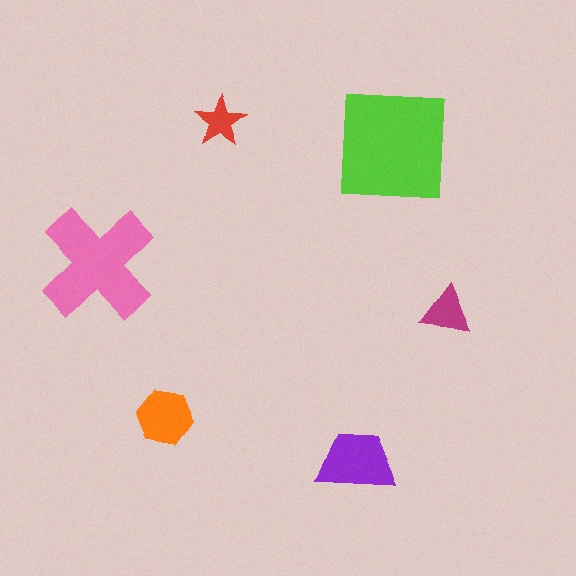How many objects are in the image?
There are 6 objects in the image.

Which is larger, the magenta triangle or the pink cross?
The pink cross.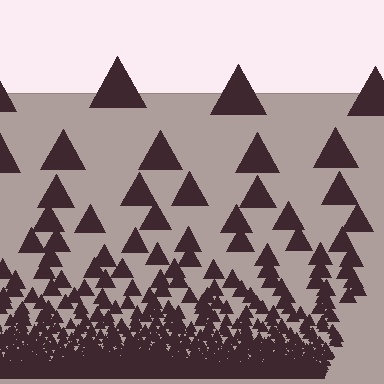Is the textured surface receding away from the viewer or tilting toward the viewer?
The surface appears to tilt toward the viewer. Texture elements get larger and sparser toward the top.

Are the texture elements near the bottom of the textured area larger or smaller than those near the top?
Smaller. The gradient is inverted — elements near the bottom are smaller and denser.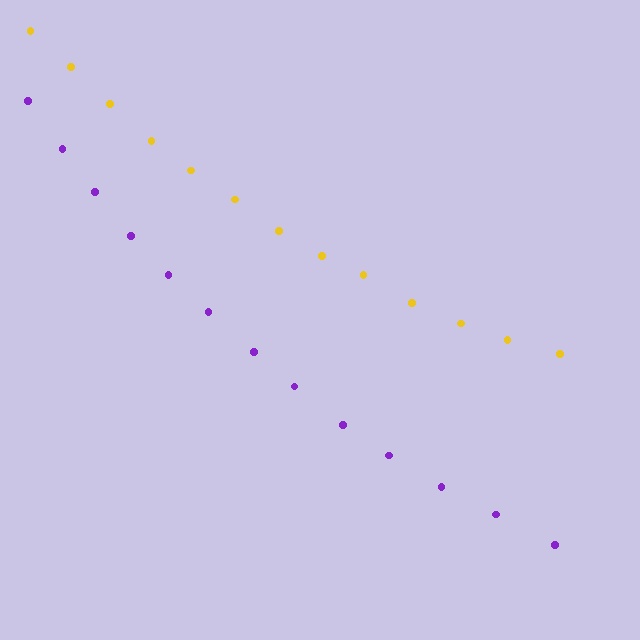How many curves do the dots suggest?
There are 2 distinct paths.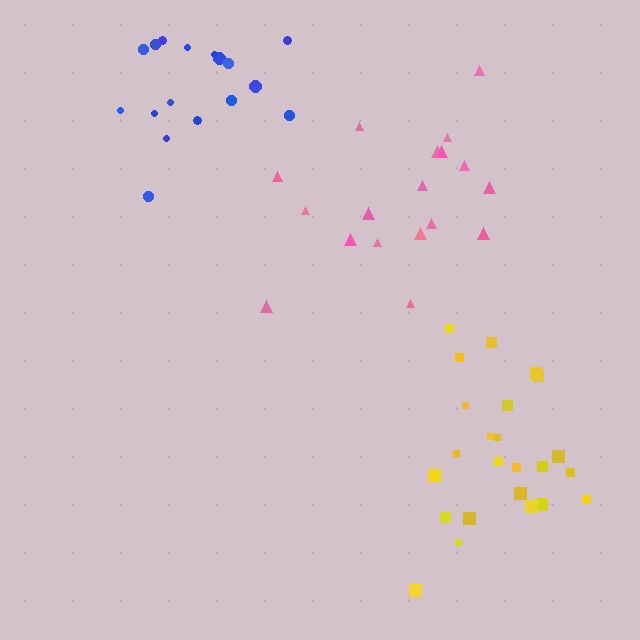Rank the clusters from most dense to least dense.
yellow, blue, pink.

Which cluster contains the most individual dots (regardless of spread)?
Yellow (24).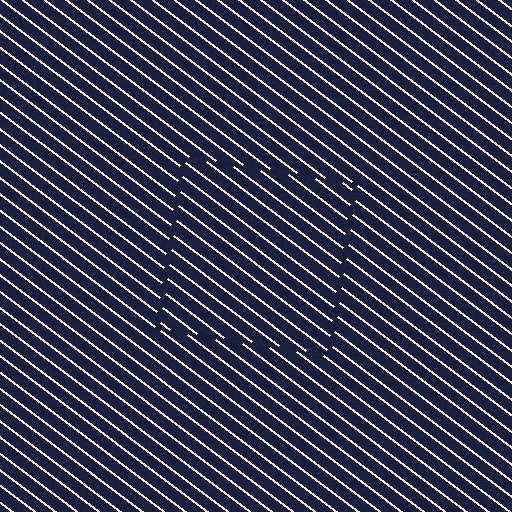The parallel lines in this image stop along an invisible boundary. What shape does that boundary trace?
An illusory square. The interior of the shape contains the same grating, shifted by half a period — the contour is defined by the phase discontinuity where line-ends from the inner and outer gratings abut.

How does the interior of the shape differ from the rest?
The interior of the shape contains the same grating, shifted by half a period — the contour is defined by the phase discontinuity where line-ends from the inner and outer gratings abut.